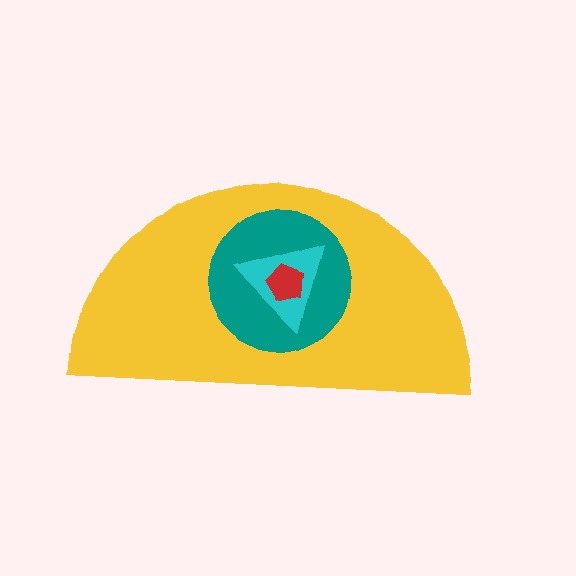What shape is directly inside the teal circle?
The cyan triangle.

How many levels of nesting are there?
4.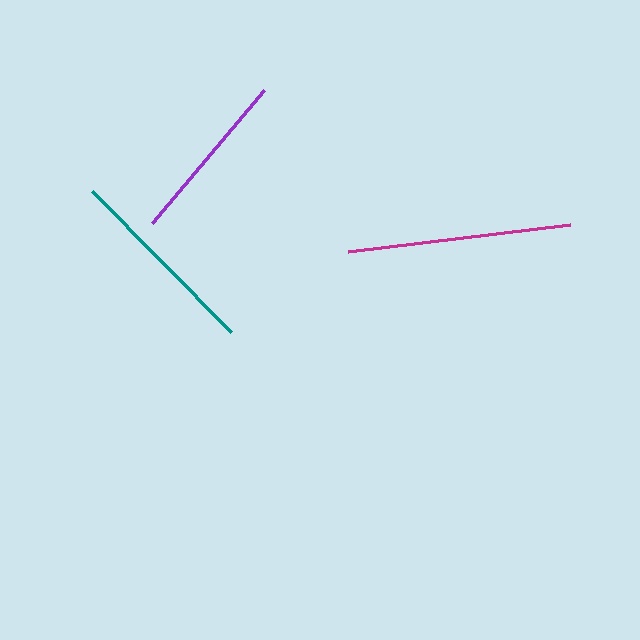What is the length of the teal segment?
The teal segment is approximately 198 pixels long.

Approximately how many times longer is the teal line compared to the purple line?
The teal line is approximately 1.1 times the length of the purple line.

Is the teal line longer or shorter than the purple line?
The teal line is longer than the purple line.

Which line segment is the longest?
The magenta line is the longest at approximately 224 pixels.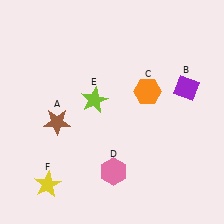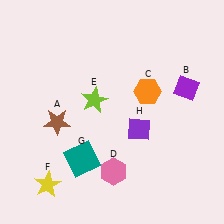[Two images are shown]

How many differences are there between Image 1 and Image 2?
There are 2 differences between the two images.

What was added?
A teal square (G), a purple diamond (H) were added in Image 2.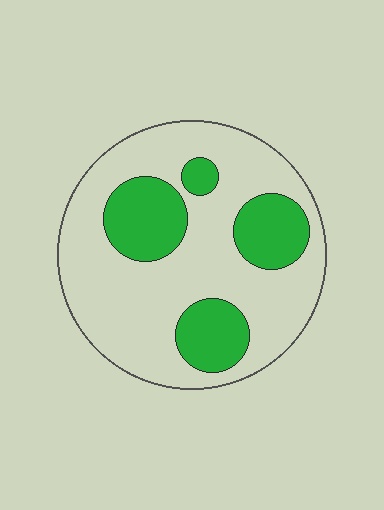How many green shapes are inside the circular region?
4.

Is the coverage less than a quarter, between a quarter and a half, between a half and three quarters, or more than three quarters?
Between a quarter and a half.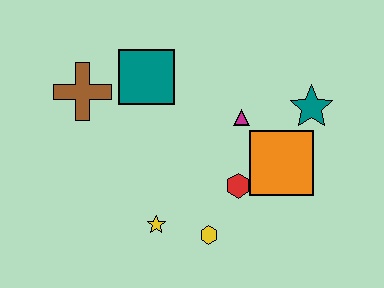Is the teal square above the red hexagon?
Yes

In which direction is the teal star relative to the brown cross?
The teal star is to the right of the brown cross.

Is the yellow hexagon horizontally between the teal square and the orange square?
Yes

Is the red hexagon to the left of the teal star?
Yes